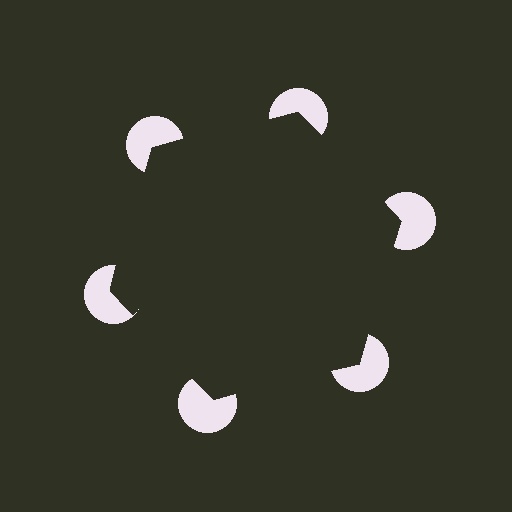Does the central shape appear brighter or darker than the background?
It typically appears slightly darker than the background, even though no actual brightness change is drawn.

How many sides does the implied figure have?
6 sides.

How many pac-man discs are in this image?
There are 6 — one at each vertex of the illusory hexagon.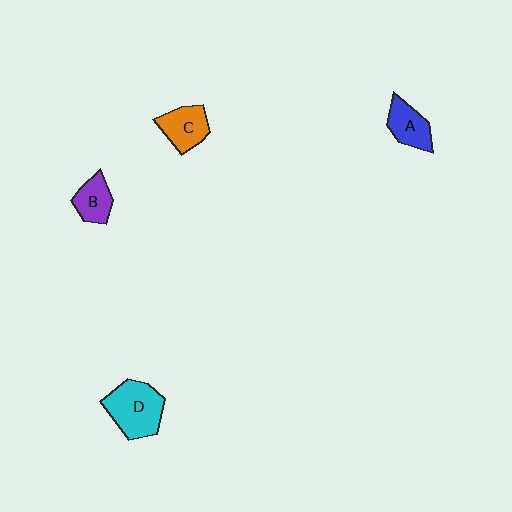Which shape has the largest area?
Shape D (cyan).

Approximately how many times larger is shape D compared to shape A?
Approximately 1.6 times.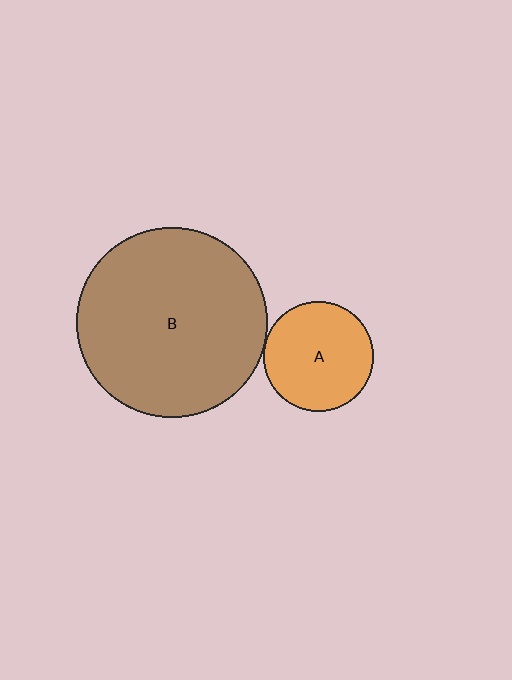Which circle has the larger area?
Circle B (brown).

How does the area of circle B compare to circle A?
Approximately 3.0 times.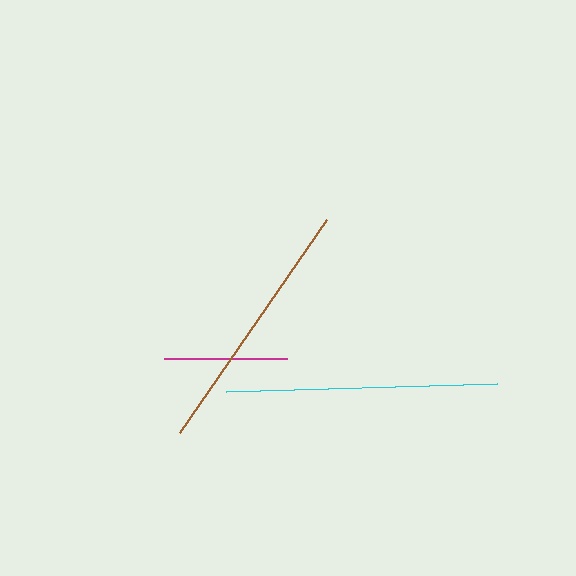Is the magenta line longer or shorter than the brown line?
The brown line is longer than the magenta line.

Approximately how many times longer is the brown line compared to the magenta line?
The brown line is approximately 2.1 times the length of the magenta line.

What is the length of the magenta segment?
The magenta segment is approximately 123 pixels long.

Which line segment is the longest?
The cyan line is the longest at approximately 272 pixels.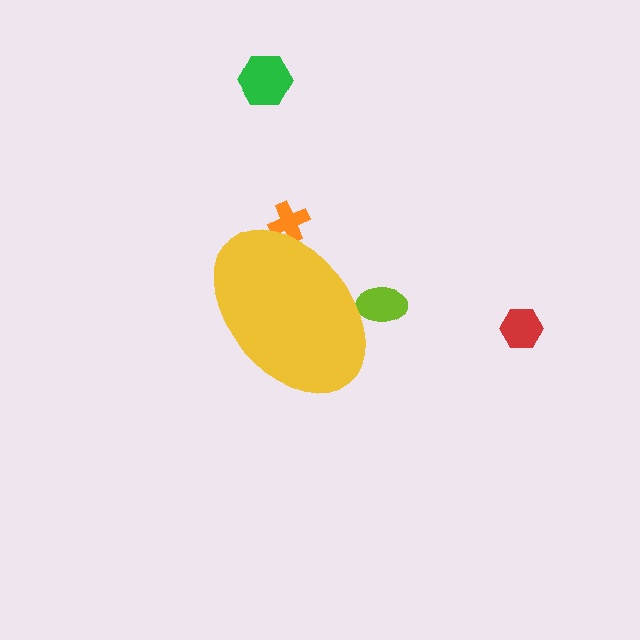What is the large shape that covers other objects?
A yellow ellipse.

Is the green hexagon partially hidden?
No, the green hexagon is fully visible.